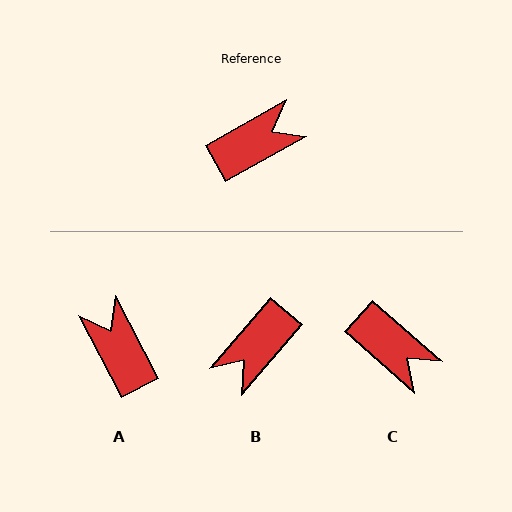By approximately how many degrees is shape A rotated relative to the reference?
Approximately 88 degrees counter-clockwise.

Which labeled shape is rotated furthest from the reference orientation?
B, about 160 degrees away.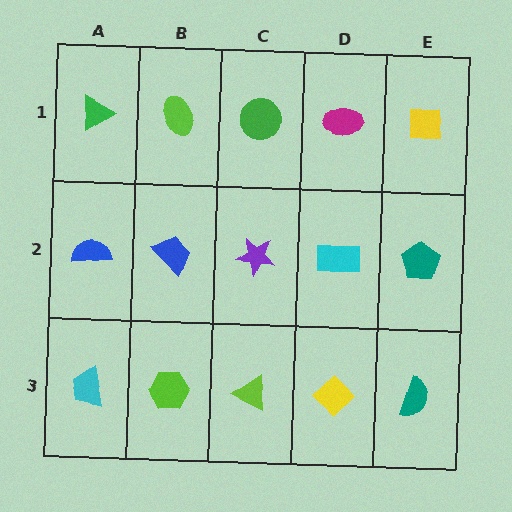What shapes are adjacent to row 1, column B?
A blue trapezoid (row 2, column B), a green triangle (row 1, column A), a green circle (row 1, column C).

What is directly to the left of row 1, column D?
A green circle.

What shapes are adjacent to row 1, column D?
A cyan rectangle (row 2, column D), a green circle (row 1, column C), a yellow square (row 1, column E).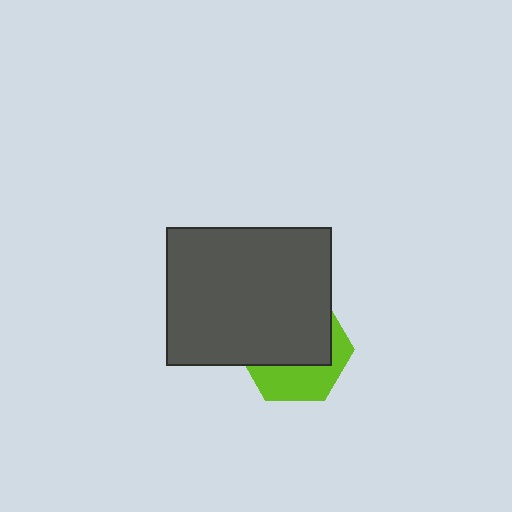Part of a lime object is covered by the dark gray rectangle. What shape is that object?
It is a hexagon.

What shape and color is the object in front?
The object in front is a dark gray rectangle.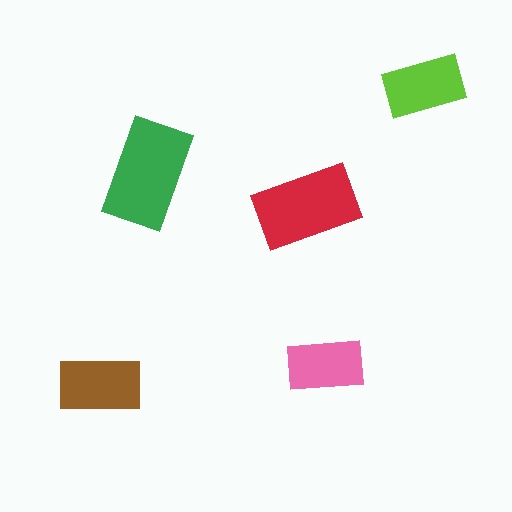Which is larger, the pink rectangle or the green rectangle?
The green one.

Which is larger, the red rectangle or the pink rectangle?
The red one.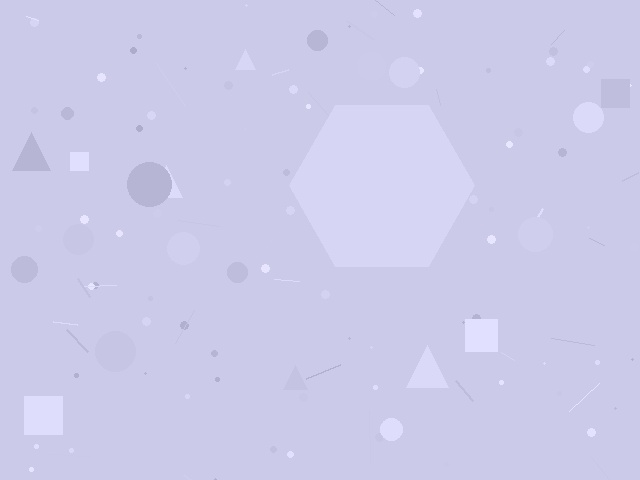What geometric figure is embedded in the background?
A hexagon is embedded in the background.